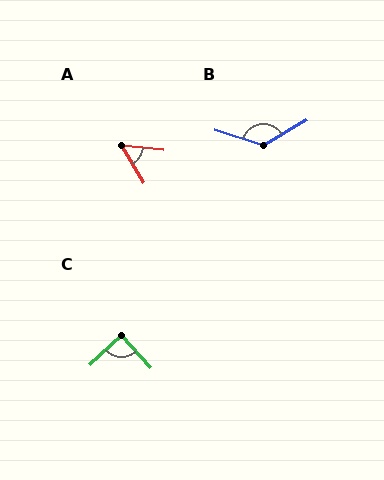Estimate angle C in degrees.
Approximately 90 degrees.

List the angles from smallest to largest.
A (53°), C (90°), B (131°).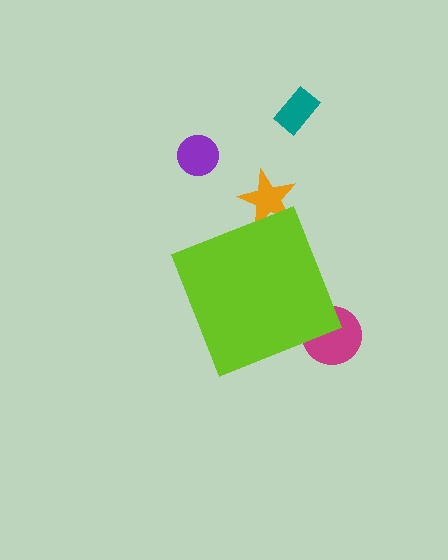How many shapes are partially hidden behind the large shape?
2 shapes are partially hidden.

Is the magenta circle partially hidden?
Yes, the magenta circle is partially hidden behind the lime diamond.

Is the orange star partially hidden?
Yes, the orange star is partially hidden behind the lime diamond.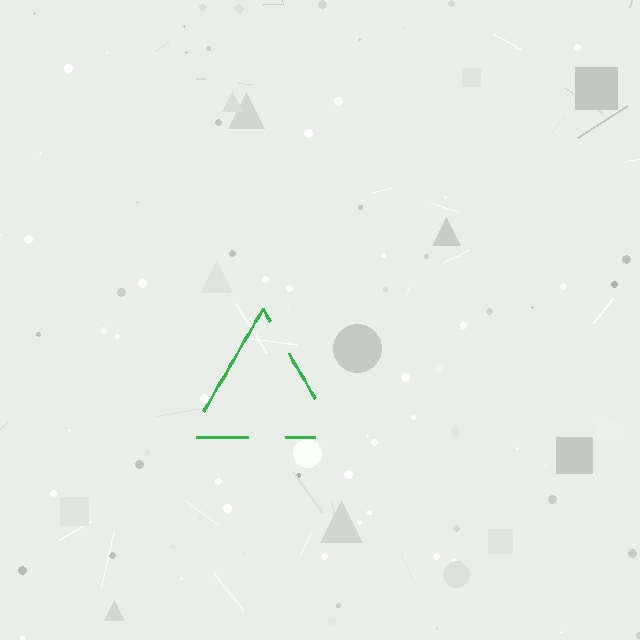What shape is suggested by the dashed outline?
The dashed outline suggests a triangle.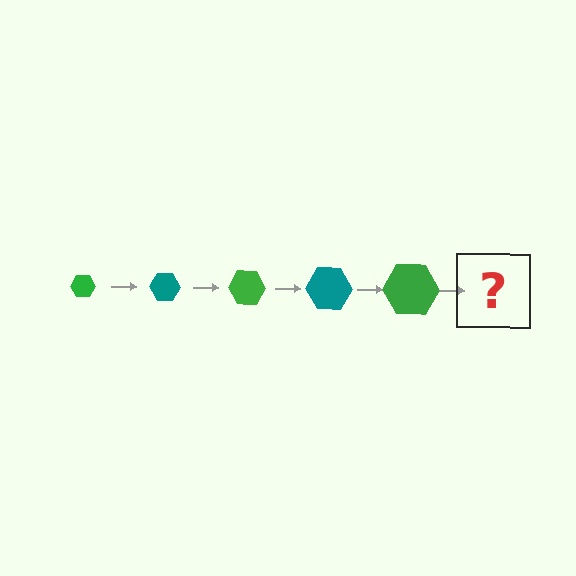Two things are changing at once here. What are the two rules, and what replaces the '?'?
The two rules are that the hexagon grows larger each step and the color cycles through green and teal. The '?' should be a teal hexagon, larger than the previous one.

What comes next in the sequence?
The next element should be a teal hexagon, larger than the previous one.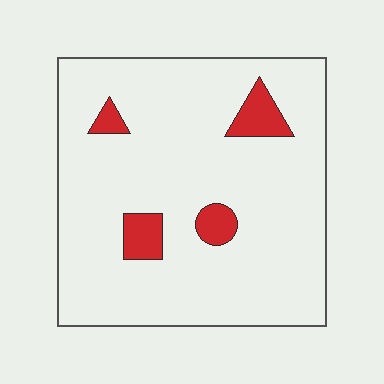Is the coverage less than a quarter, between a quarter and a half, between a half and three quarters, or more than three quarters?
Less than a quarter.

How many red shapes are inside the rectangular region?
4.